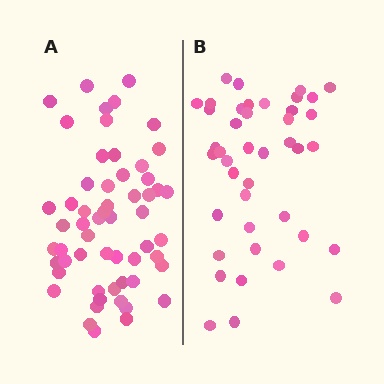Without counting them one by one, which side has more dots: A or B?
Region A (the left region) has more dots.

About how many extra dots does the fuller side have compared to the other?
Region A has approximately 15 more dots than region B.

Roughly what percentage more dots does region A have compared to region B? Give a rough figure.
About 35% more.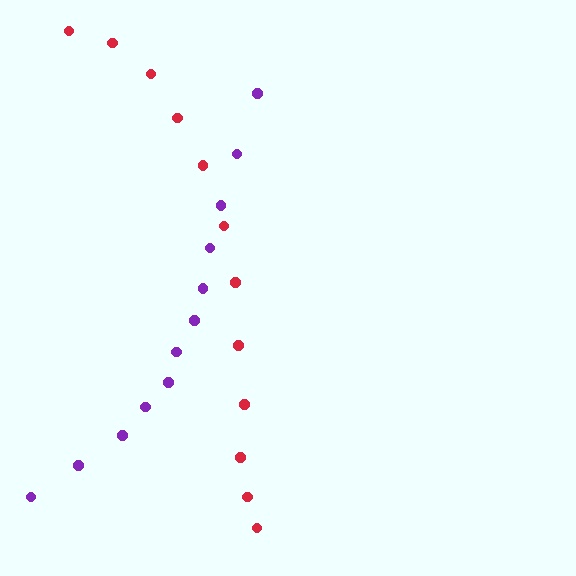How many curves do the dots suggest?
There are 2 distinct paths.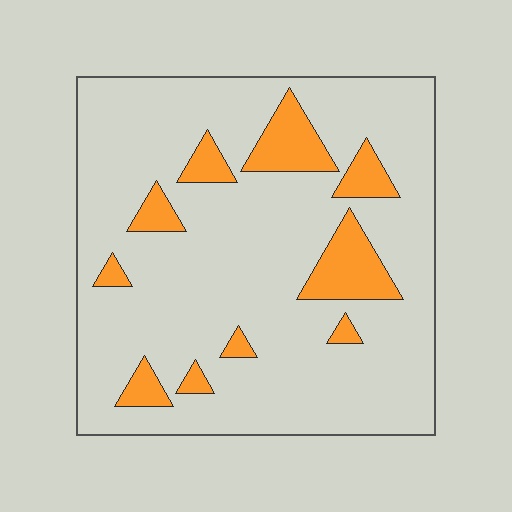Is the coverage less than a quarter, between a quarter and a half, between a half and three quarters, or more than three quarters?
Less than a quarter.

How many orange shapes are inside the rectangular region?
10.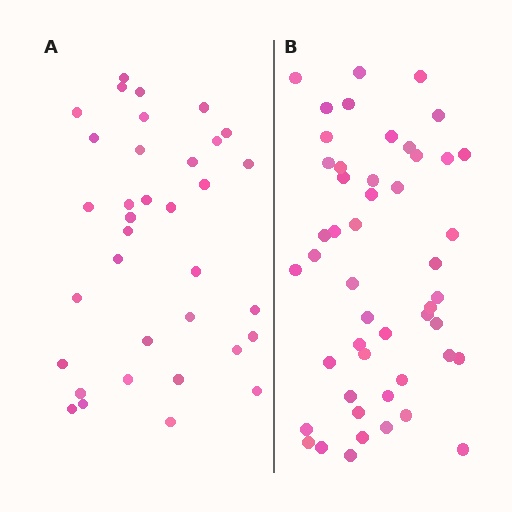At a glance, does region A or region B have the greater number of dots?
Region B (the right region) has more dots.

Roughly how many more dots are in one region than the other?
Region B has approximately 15 more dots than region A.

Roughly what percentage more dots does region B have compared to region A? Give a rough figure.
About 40% more.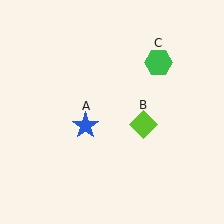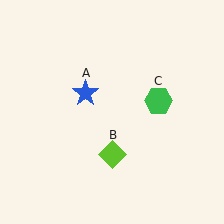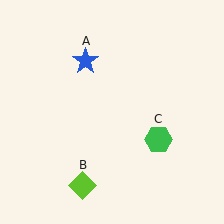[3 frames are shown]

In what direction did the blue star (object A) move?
The blue star (object A) moved up.